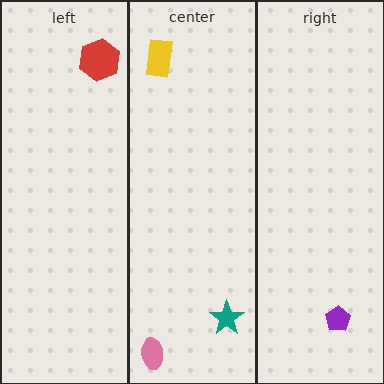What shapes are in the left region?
The red hexagon.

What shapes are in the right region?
The purple pentagon.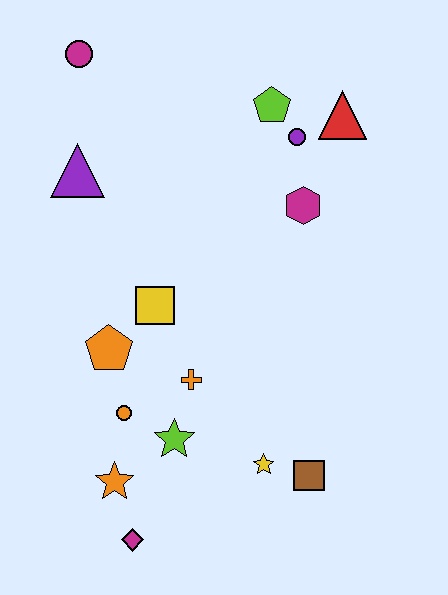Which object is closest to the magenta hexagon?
The purple circle is closest to the magenta hexagon.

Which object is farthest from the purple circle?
The magenta diamond is farthest from the purple circle.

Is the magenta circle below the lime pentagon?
No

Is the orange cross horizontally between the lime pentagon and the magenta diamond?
Yes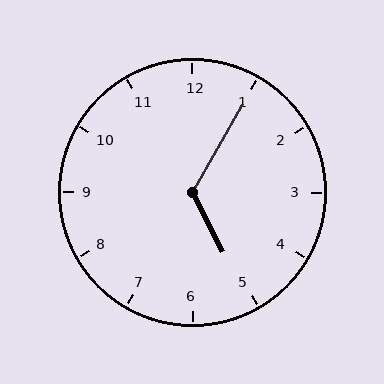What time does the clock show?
5:05.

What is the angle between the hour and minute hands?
Approximately 122 degrees.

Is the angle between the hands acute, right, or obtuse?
It is obtuse.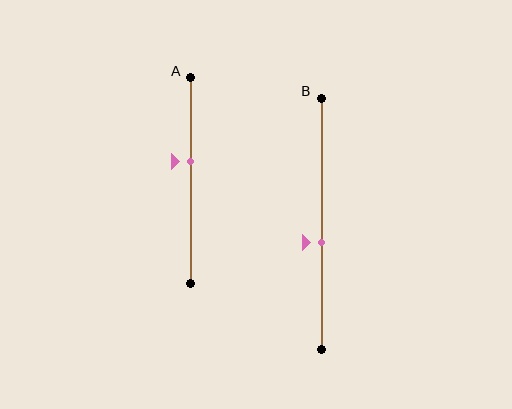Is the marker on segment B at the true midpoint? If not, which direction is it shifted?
No, the marker on segment B is shifted downward by about 7% of the segment length.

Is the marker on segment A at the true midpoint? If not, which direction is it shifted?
No, the marker on segment A is shifted upward by about 9% of the segment length.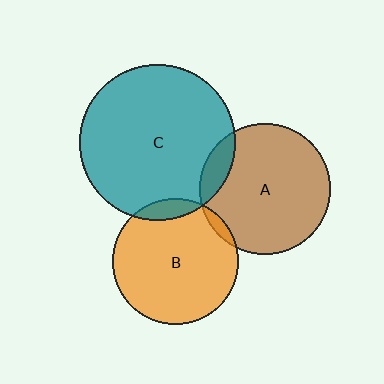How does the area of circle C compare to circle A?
Approximately 1.4 times.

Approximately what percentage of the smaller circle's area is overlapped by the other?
Approximately 10%.